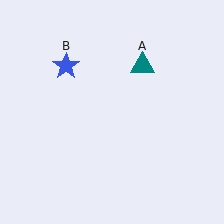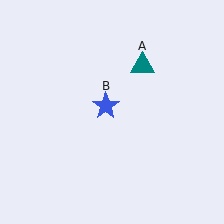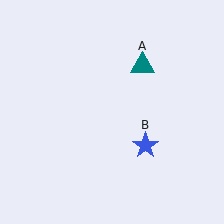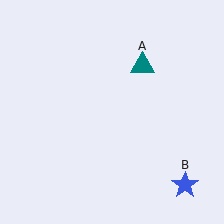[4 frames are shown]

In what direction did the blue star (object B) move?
The blue star (object B) moved down and to the right.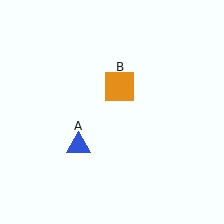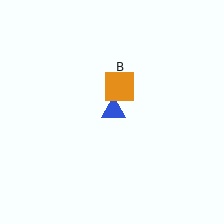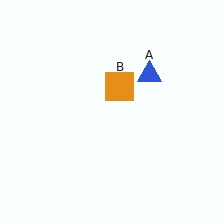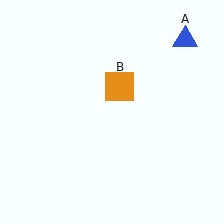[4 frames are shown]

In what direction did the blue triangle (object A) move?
The blue triangle (object A) moved up and to the right.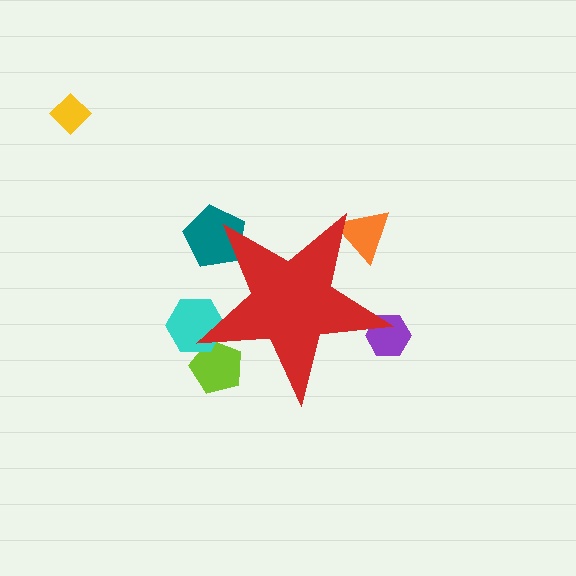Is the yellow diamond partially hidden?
No, the yellow diamond is fully visible.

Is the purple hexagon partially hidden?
Yes, the purple hexagon is partially hidden behind the red star.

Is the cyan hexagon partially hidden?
Yes, the cyan hexagon is partially hidden behind the red star.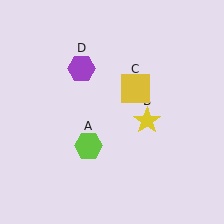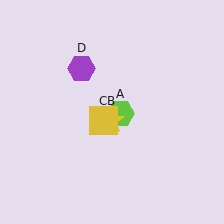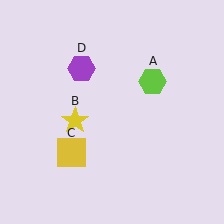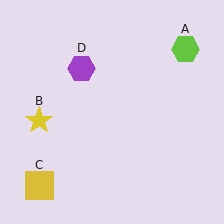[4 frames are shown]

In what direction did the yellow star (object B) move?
The yellow star (object B) moved left.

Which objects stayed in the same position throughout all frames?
Purple hexagon (object D) remained stationary.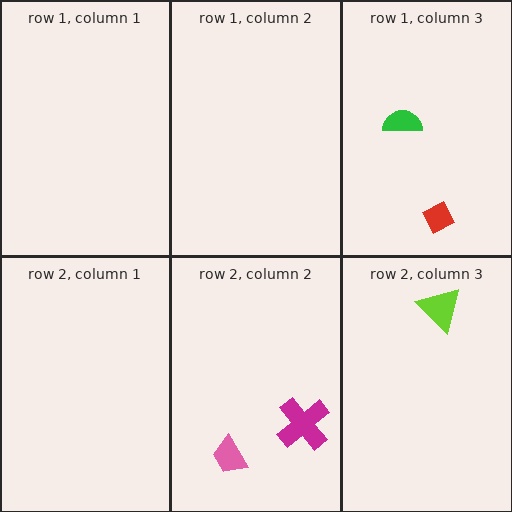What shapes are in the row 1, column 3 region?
The green semicircle, the red diamond.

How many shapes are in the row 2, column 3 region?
1.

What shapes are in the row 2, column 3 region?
The lime triangle.